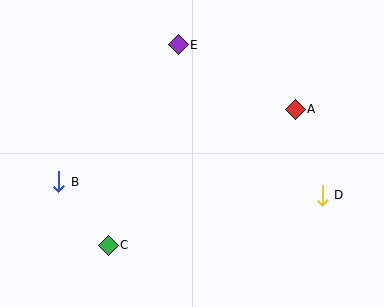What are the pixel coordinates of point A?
Point A is at (295, 109).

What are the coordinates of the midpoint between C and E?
The midpoint between C and E is at (143, 145).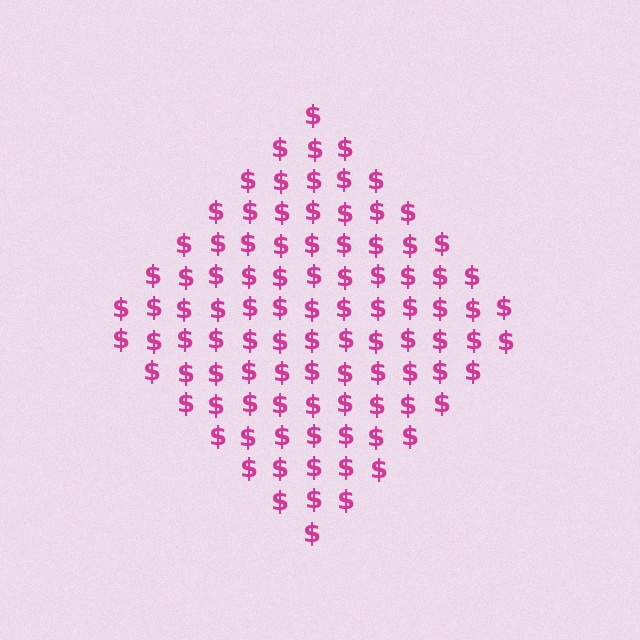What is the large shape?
The large shape is a diamond.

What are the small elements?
The small elements are dollar signs.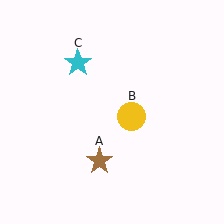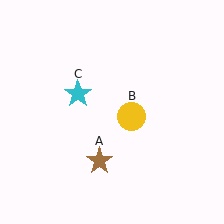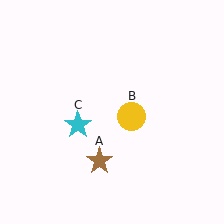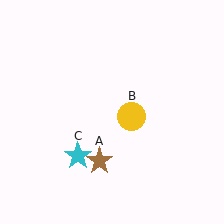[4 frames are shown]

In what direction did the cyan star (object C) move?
The cyan star (object C) moved down.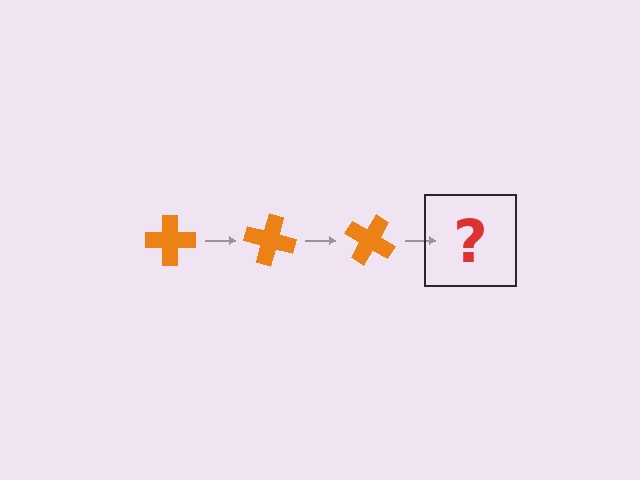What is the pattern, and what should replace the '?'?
The pattern is that the cross rotates 15 degrees each step. The '?' should be an orange cross rotated 45 degrees.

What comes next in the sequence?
The next element should be an orange cross rotated 45 degrees.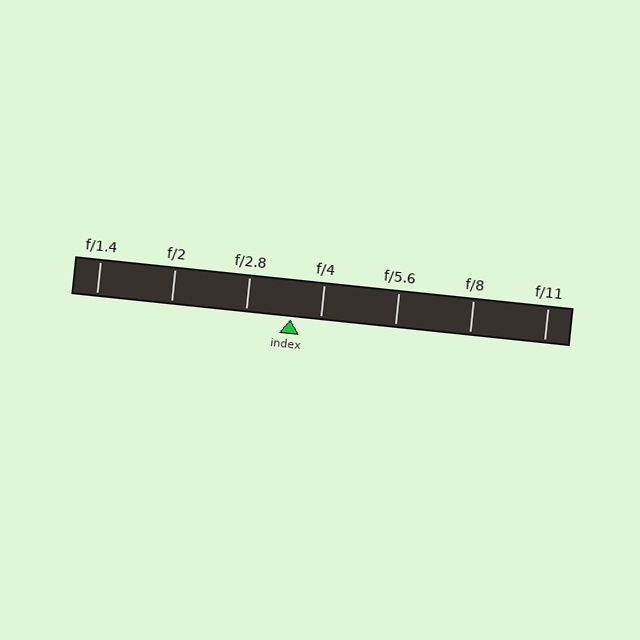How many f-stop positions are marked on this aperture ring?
There are 7 f-stop positions marked.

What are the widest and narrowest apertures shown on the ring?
The widest aperture shown is f/1.4 and the narrowest is f/11.